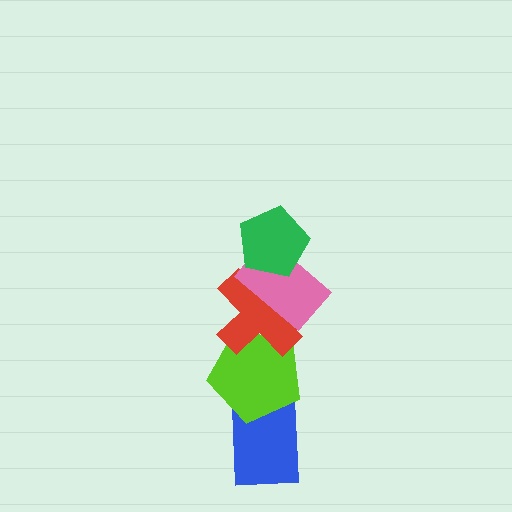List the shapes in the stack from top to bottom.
From top to bottom: the green pentagon, the pink rectangle, the red cross, the lime pentagon, the blue rectangle.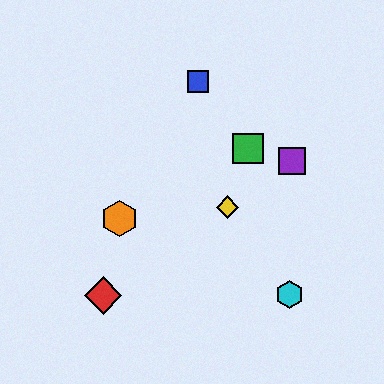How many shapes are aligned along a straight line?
3 shapes (the red diamond, the yellow diamond, the purple square) are aligned along a straight line.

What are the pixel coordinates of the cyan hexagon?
The cyan hexagon is at (290, 295).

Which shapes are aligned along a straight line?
The red diamond, the yellow diamond, the purple square are aligned along a straight line.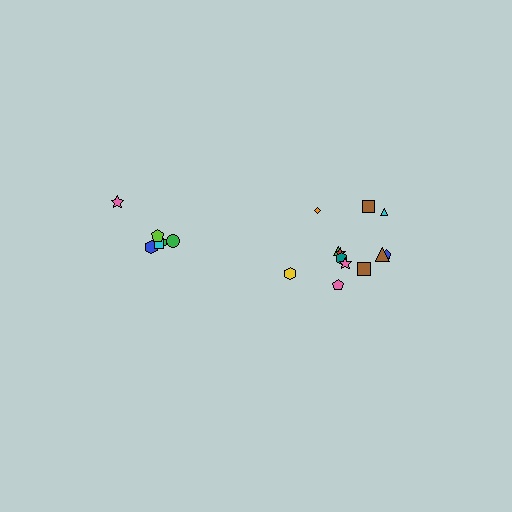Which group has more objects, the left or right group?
The right group.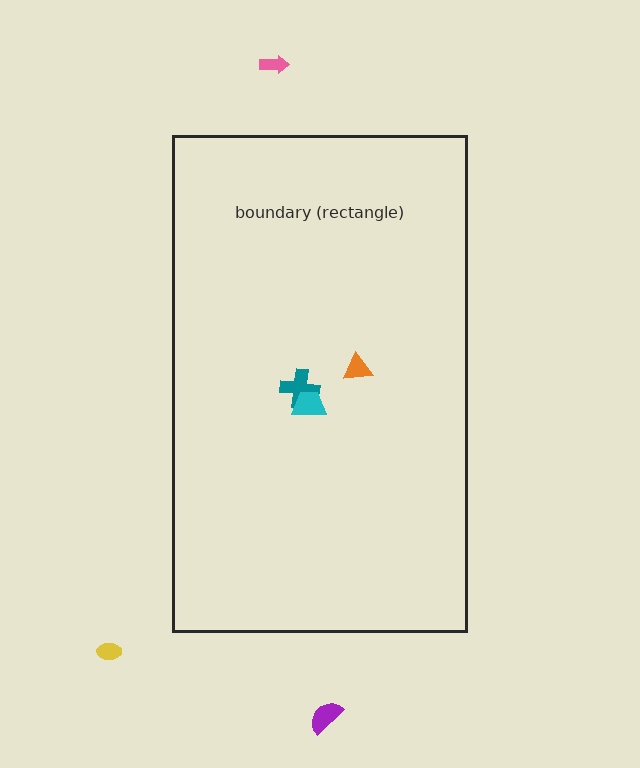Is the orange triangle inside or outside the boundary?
Inside.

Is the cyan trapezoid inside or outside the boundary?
Inside.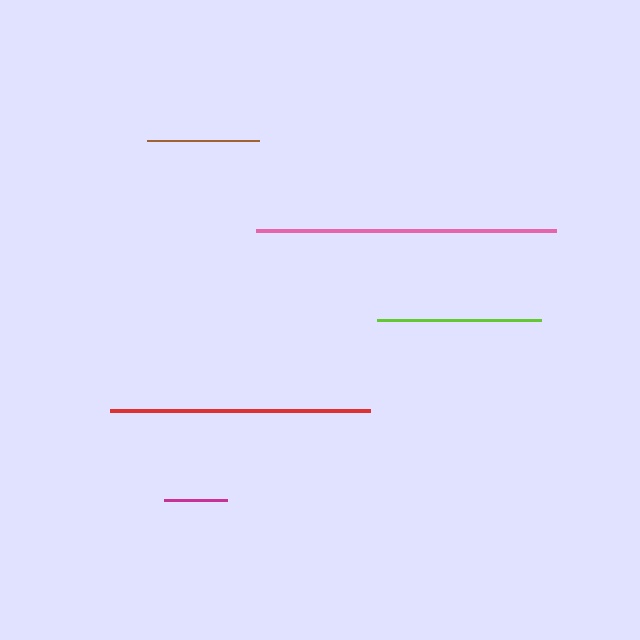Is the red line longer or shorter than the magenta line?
The red line is longer than the magenta line.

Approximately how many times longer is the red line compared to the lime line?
The red line is approximately 1.6 times the length of the lime line.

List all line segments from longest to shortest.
From longest to shortest: pink, red, lime, brown, magenta.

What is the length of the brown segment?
The brown segment is approximately 112 pixels long.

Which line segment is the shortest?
The magenta line is the shortest at approximately 63 pixels.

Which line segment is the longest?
The pink line is the longest at approximately 300 pixels.